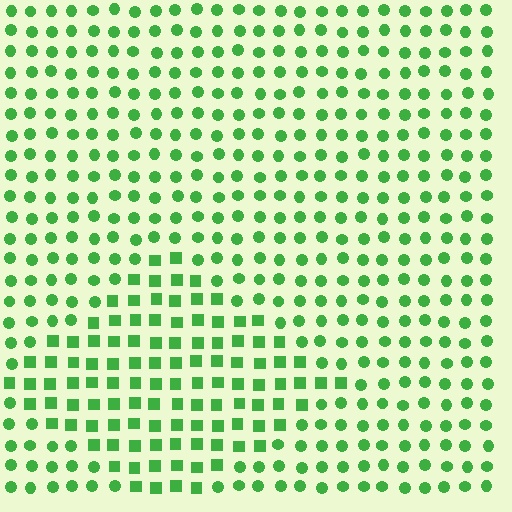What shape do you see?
I see a diamond.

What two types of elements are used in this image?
The image uses squares inside the diamond region and circles outside it.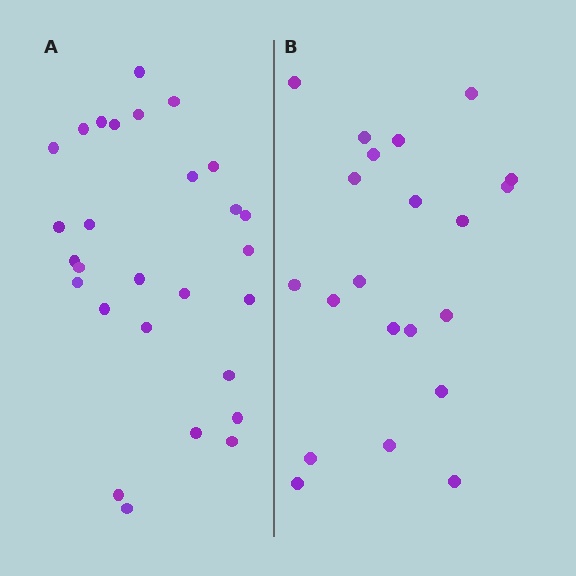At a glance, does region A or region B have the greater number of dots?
Region A (the left region) has more dots.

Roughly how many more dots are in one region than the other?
Region A has roughly 8 or so more dots than region B.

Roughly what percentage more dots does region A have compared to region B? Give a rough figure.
About 35% more.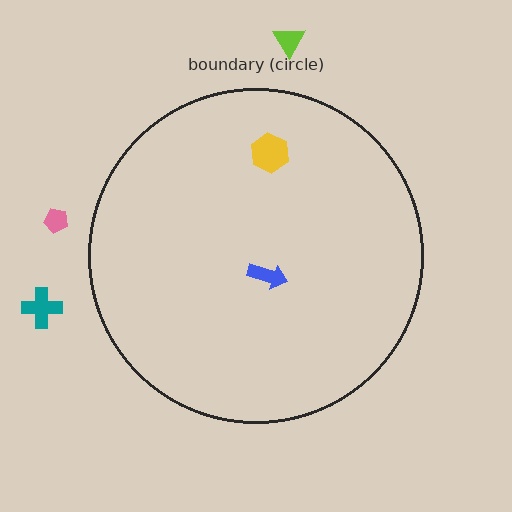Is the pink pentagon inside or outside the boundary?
Outside.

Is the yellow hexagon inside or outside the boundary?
Inside.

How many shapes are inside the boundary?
2 inside, 3 outside.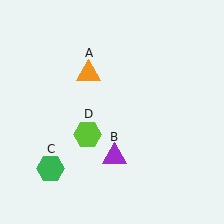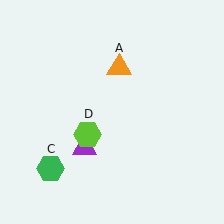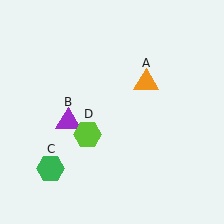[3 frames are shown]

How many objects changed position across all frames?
2 objects changed position: orange triangle (object A), purple triangle (object B).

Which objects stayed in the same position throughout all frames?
Green hexagon (object C) and lime hexagon (object D) remained stationary.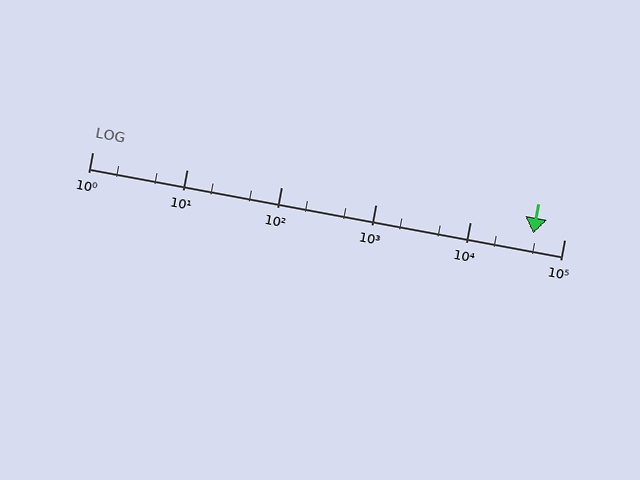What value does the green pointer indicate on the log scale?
The pointer indicates approximately 47000.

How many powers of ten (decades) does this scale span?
The scale spans 5 decades, from 1 to 100000.